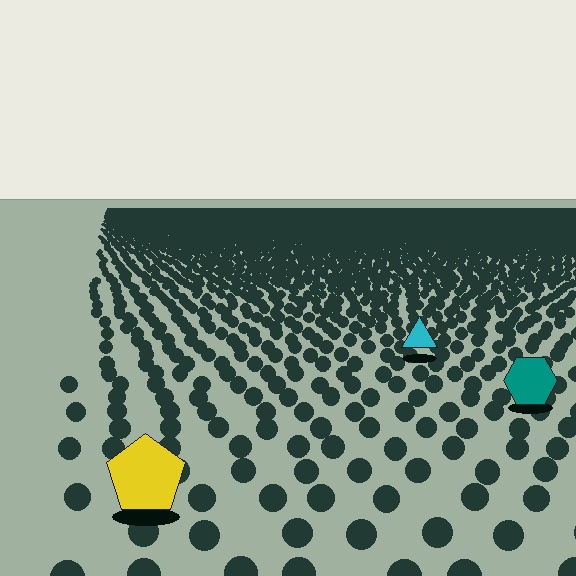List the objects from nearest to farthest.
From nearest to farthest: the yellow pentagon, the teal hexagon, the cyan triangle.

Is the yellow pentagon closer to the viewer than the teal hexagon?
Yes. The yellow pentagon is closer — you can tell from the texture gradient: the ground texture is coarser near it.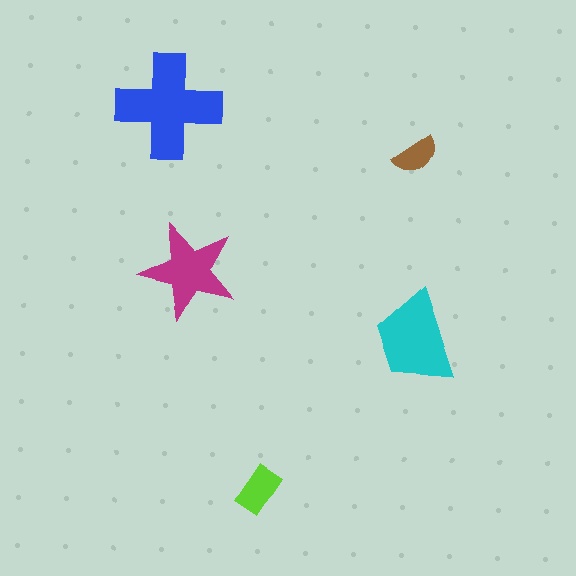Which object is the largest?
The blue cross.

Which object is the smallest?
The brown semicircle.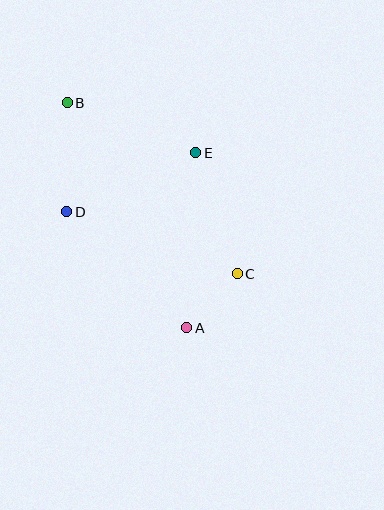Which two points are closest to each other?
Points A and C are closest to each other.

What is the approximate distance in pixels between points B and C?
The distance between B and C is approximately 241 pixels.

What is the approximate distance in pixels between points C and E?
The distance between C and E is approximately 128 pixels.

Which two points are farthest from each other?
Points A and B are farthest from each other.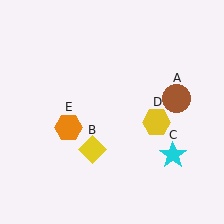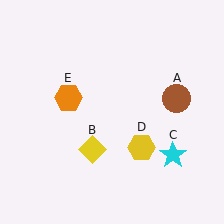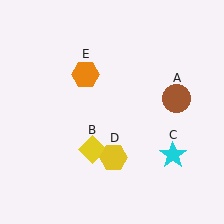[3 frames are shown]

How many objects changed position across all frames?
2 objects changed position: yellow hexagon (object D), orange hexagon (object E).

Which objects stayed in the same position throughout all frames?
Brown circle (object A) and yellow diamond (object B) and cyan star (object C) remained stationary.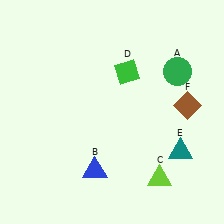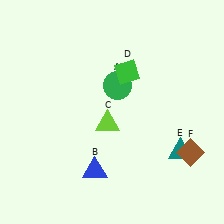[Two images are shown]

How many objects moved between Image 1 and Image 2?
3 objects moved between the two images.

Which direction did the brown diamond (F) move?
The brown diamond (F) moved down.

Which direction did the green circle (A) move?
The green circle (A) moved left.